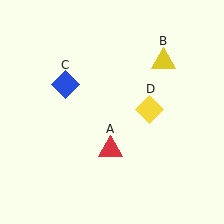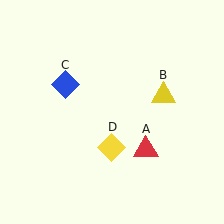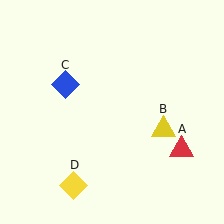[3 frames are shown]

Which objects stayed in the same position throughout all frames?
Blue diamond (object C) remained stationary.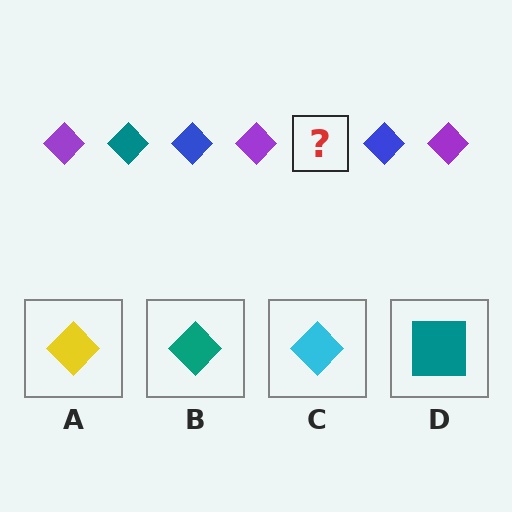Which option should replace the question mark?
Option B.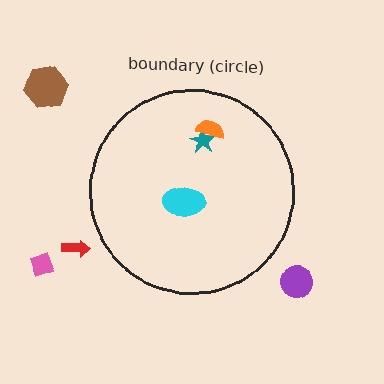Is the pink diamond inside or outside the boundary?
Outside.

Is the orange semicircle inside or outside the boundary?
Inside.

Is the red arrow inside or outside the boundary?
Outside.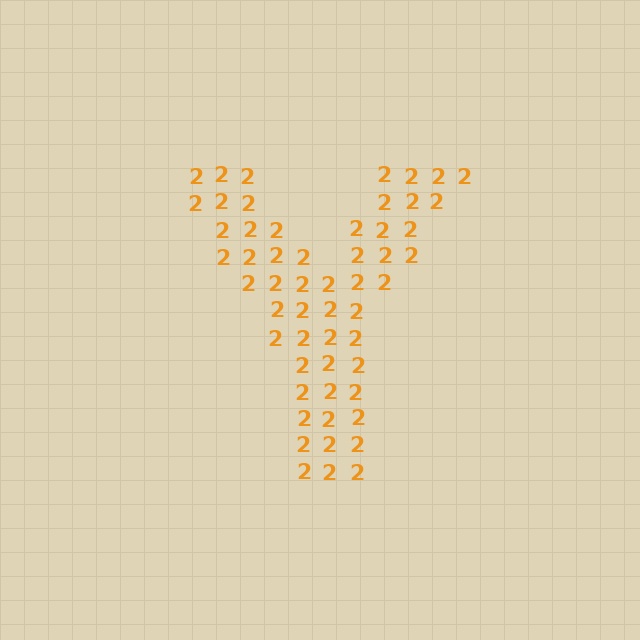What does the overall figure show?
The overall figure shows the letter Y.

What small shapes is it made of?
It is made of small digit 2's.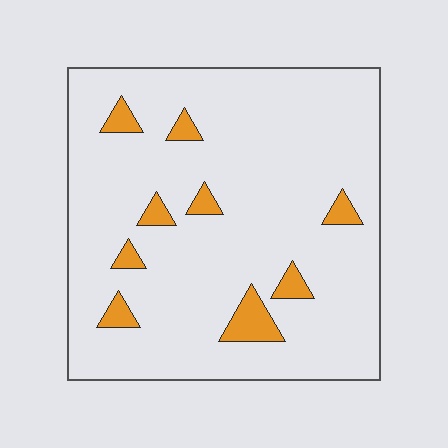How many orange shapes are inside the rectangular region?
9.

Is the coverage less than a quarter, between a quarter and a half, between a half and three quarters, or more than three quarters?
Less than a quarter.